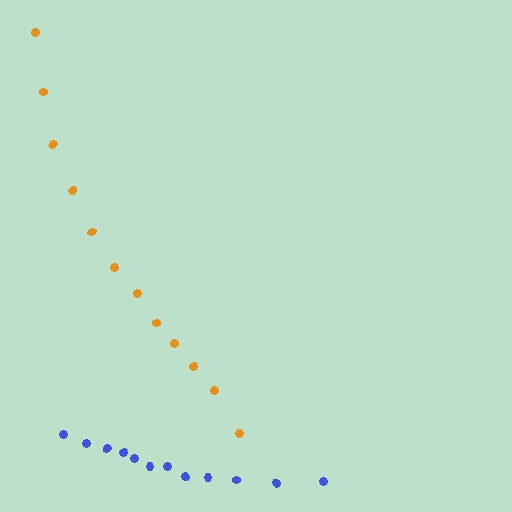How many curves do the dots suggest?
There are 2 distinct paths.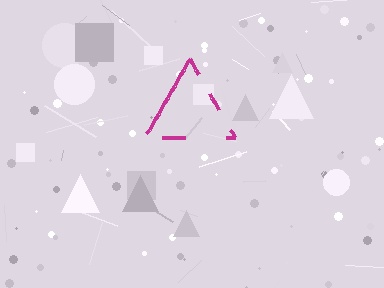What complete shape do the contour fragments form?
The contour fragments form a triangle.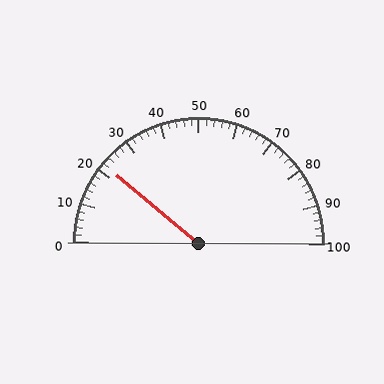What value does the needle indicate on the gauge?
The needle indicates approximately 22.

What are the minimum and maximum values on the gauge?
The gauge ranges from 0 to 100.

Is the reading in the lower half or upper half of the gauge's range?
The reading is in the lower half of the range (0 to 100).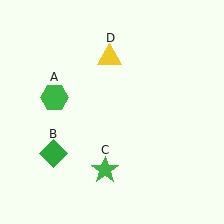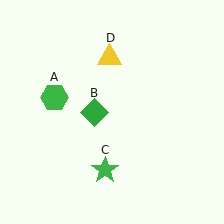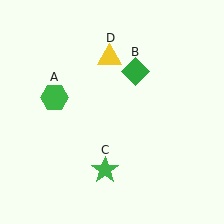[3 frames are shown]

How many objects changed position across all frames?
1 object changed position: green diamond (object B).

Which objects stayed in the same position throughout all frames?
Green hexagon (object A) and green star (object C) and yellow triangle (object D) remained stationary.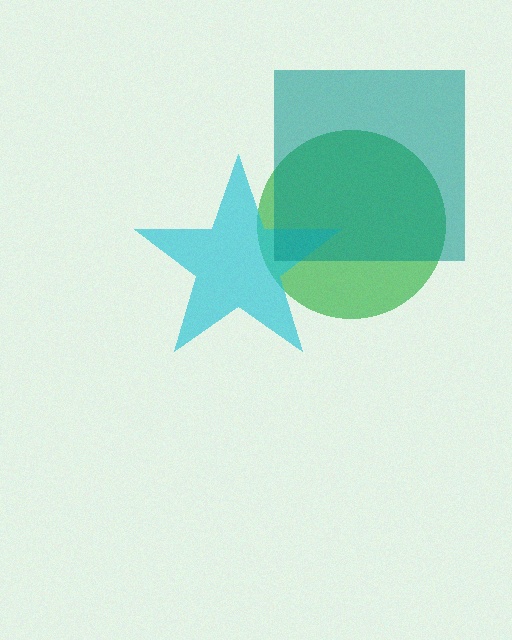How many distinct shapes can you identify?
There are 3 distinct shapes: a green circle, a cyan star, a teal square.